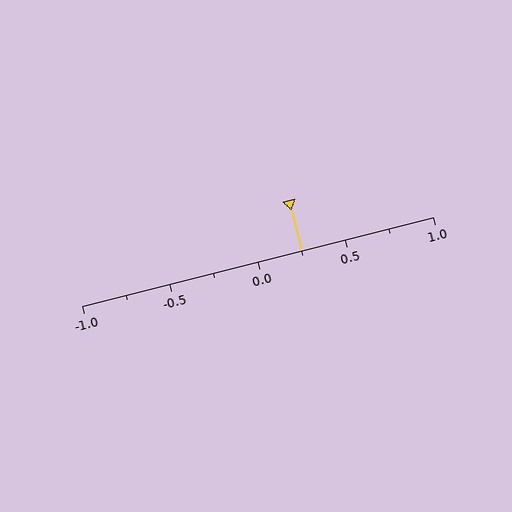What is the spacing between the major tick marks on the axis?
The major ticks are spaced 0.5 apart.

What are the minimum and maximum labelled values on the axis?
The axis runs from -1.0 to 1.0.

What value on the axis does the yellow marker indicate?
The marker indicates approximately 0.25.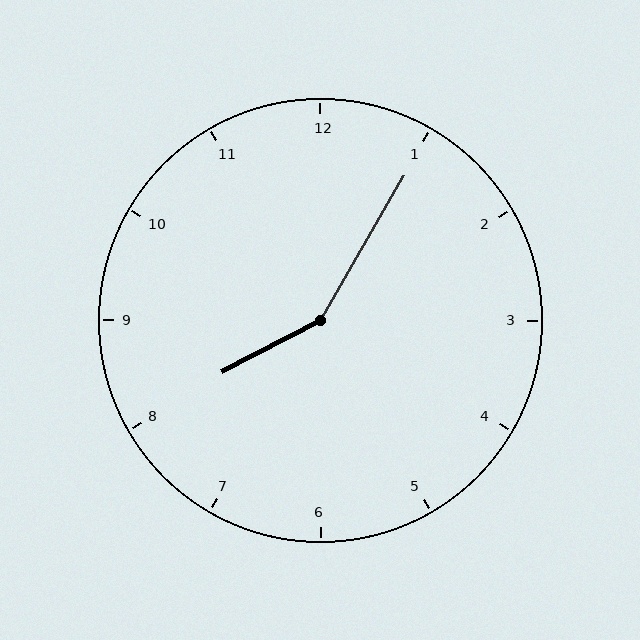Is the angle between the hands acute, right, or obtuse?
It is obtuse.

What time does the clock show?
8:05.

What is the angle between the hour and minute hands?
Approximately 148 degrees.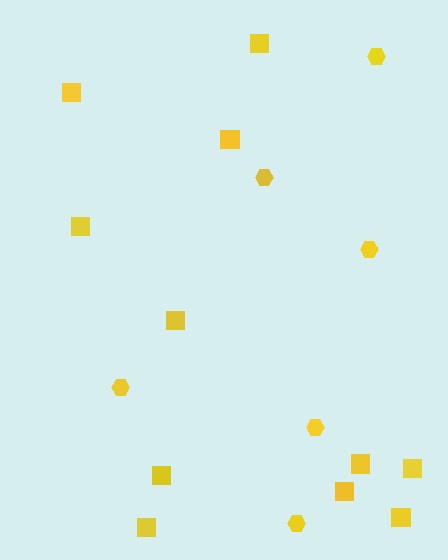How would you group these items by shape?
There are 2 groups: one group of squares (11) and one group of hexagons (6).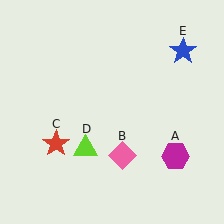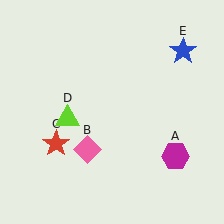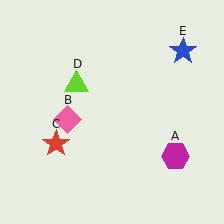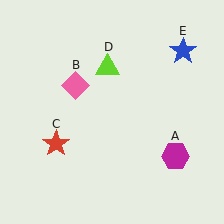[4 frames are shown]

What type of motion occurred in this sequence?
The pink diamond (object B), lime triangle (object D) rotated clockwise around the center of the scene.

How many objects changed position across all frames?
2 objects changed position: pink diamond (object B), lime triangle (object D).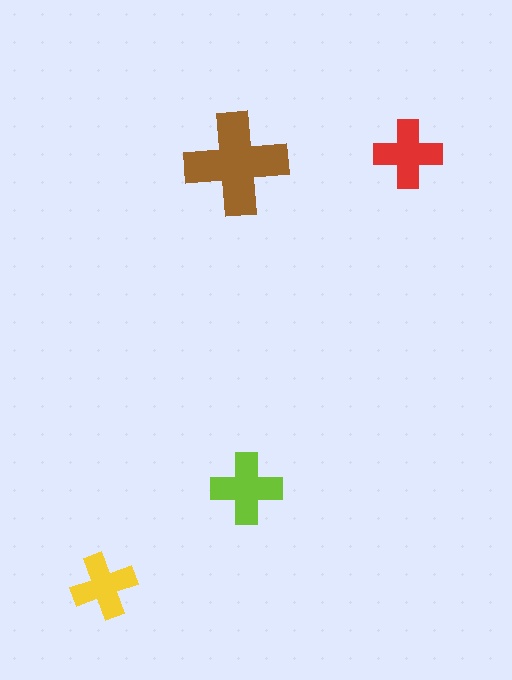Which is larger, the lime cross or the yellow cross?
The lime one.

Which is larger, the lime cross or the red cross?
The lime one.